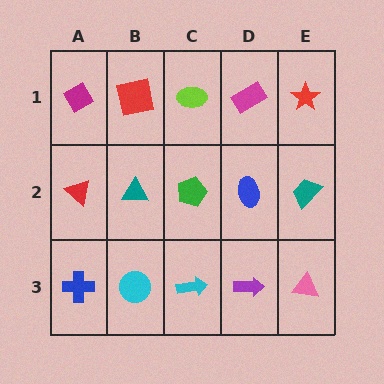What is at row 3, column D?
A purple arrow.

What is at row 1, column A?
A magenta diamond.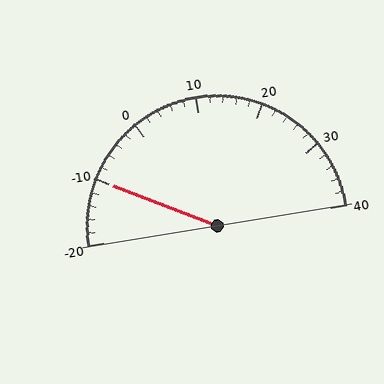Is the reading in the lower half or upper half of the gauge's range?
The reading is in the lower half of the range (-20 to 40).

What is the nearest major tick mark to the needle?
The nearest major tick mark is -10.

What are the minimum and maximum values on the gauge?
The gauge ranges from -20 to 40.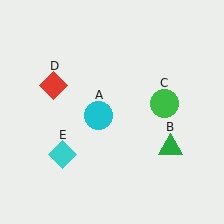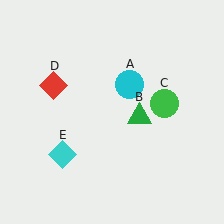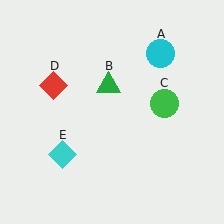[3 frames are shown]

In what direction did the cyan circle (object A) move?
The cyan circle (object A) moved up and to the right.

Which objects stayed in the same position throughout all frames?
Green circle (object C) and red diamond (object D) and cyan diamond (object E) remained stationary.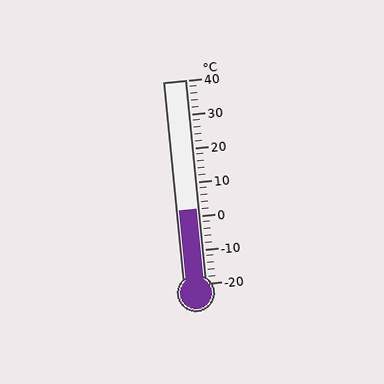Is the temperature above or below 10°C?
The temperature is below 10°C.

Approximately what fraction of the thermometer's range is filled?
The thermometer is filled to approximately 35% of its range.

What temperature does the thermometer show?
The thermometer shows approximately 2°C.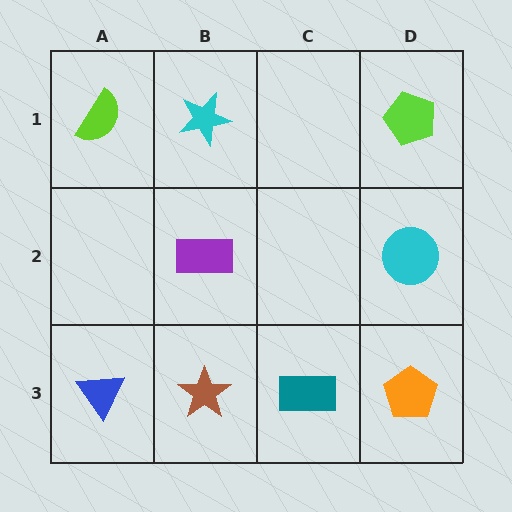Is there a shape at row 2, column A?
No, that cell is empty.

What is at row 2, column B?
A purple rectangle.